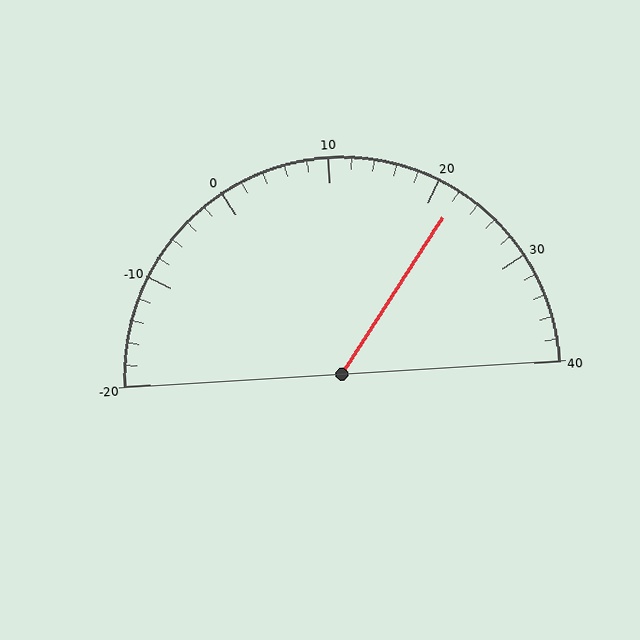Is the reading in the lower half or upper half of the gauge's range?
The reading is in the upper half of the range (-20 to 40).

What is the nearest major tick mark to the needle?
The nearest major tick mark is 20.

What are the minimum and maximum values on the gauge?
The gauge ranges from -20 to 40.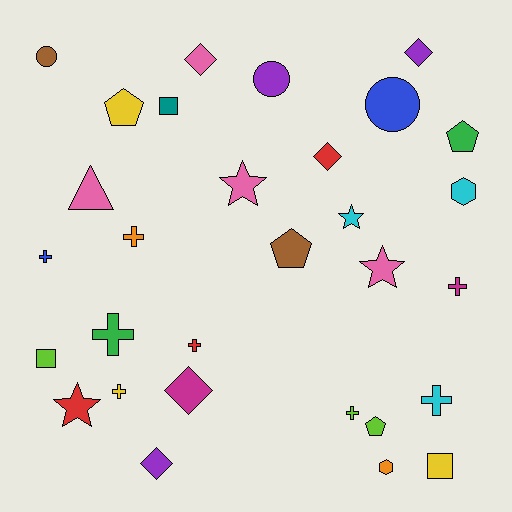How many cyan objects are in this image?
There are 3 cyan objects.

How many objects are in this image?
There are 30 objects.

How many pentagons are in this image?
There are 4 pentagons.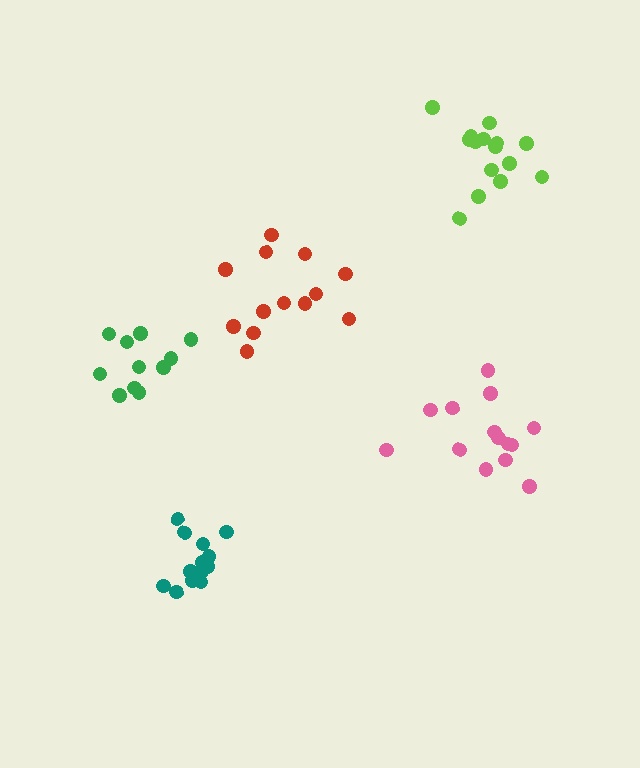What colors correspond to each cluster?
The clusters are colored: teal, pink, red, green, lime.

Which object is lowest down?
The teal cluster is bottommost.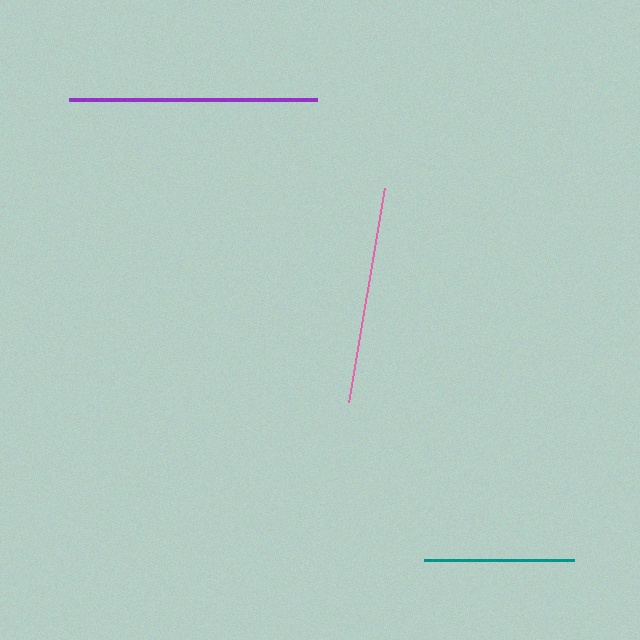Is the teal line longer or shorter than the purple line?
The purple line is longer than the teal line.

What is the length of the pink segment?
The pink segment is approximately 216 pixels long.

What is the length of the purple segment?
The purple segment is approximately 248 pixels long.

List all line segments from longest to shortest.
From longest to shortest: purple, pink, teal.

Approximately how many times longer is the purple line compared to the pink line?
The purple line is approximately 1.1 times the length of the pink line.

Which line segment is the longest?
The purple line is the longest at approximately 248 pixels.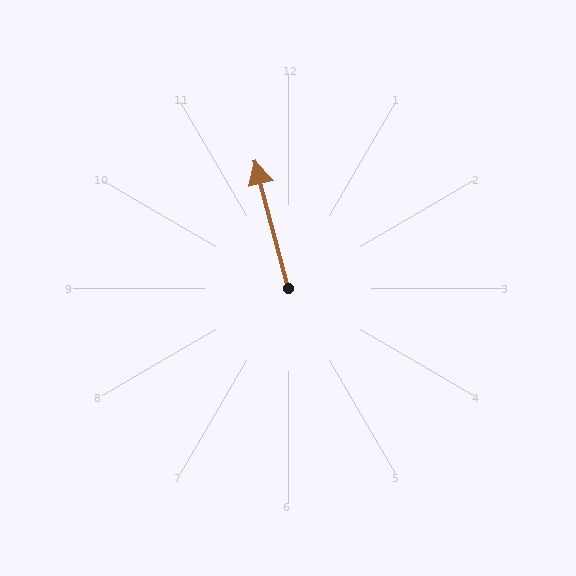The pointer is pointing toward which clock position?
Roughly 12 o'clock.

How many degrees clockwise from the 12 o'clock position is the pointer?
Approximately 345 degrees.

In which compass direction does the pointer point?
North.